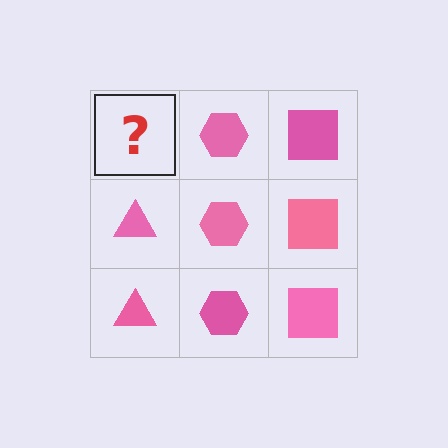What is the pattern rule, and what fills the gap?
The rule is that each column has a consistent shape. The gap should be filled with a pink triangle.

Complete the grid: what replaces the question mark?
The question mark should be replaced with a pink triangle.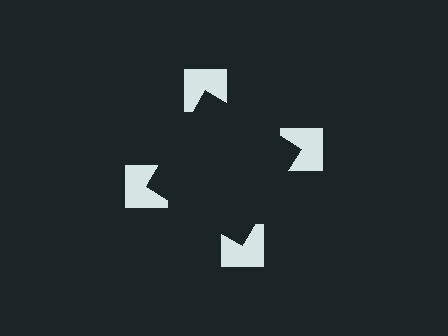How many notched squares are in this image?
There are 4 — one at each vertex of the illusory square.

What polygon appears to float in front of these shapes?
An illusory square — its edges are inferred from the aligned wedge cuts in the notched squares, not physically drawn.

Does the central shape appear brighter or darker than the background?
It typically appears slightly darker than the background, even though no actual brightness change is drawn.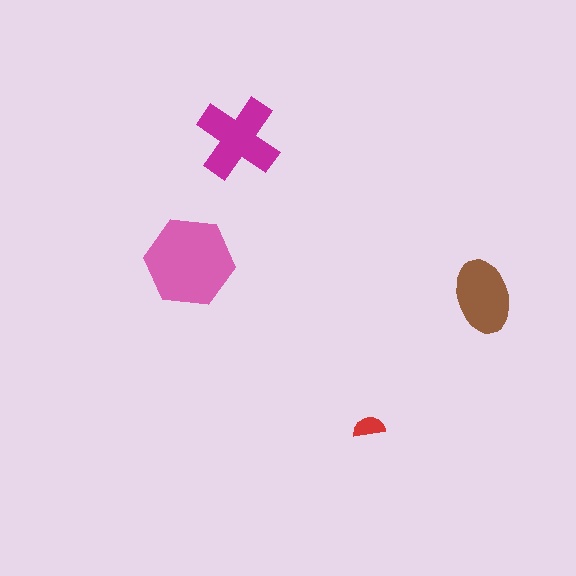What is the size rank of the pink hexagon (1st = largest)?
1st.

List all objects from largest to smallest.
The pink hexagon, the magenta cross, the brown ellipse, the red semicircle.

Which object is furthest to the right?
The brown ellipse is rightmost.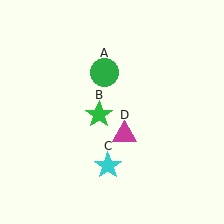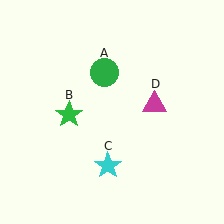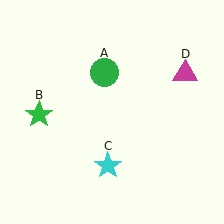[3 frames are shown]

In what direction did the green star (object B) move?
The green star (object B) moved left.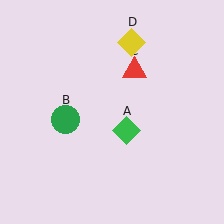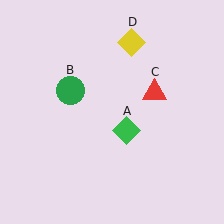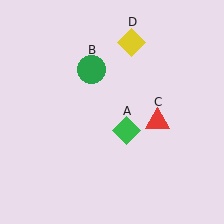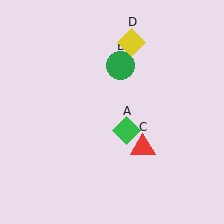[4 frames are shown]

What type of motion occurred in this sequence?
The green circle (object B), red triangle (object C) rotated clockwise around the center of the scene.